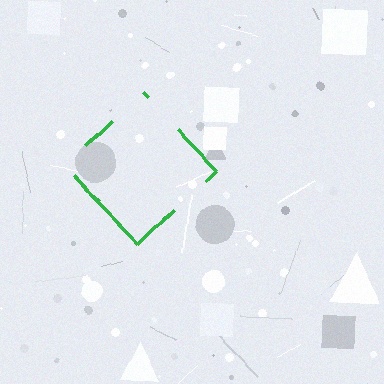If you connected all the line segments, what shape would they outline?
They would outline a diamond.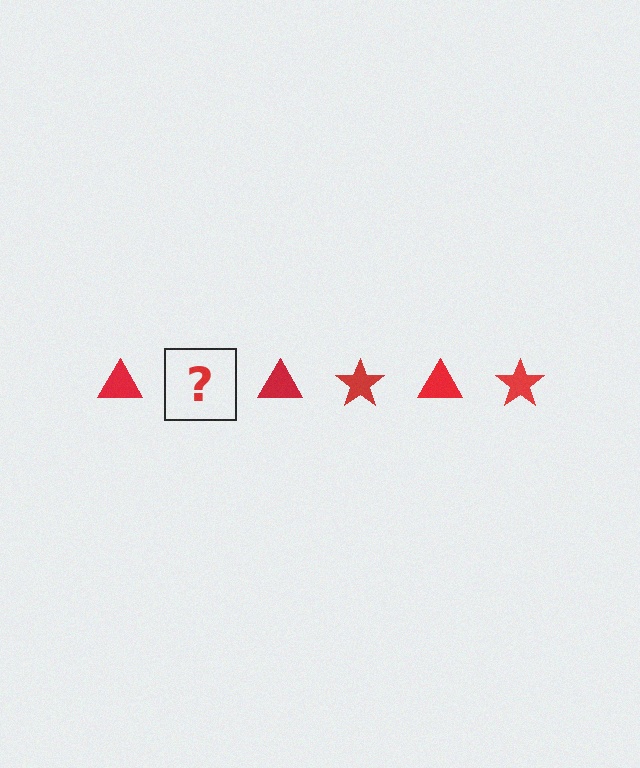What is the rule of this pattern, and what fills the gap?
The rule is that the pattern cycles through triangle, star shapes in red. The gap should be filled with a red star.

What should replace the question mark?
The question mark should be replaced with a red star.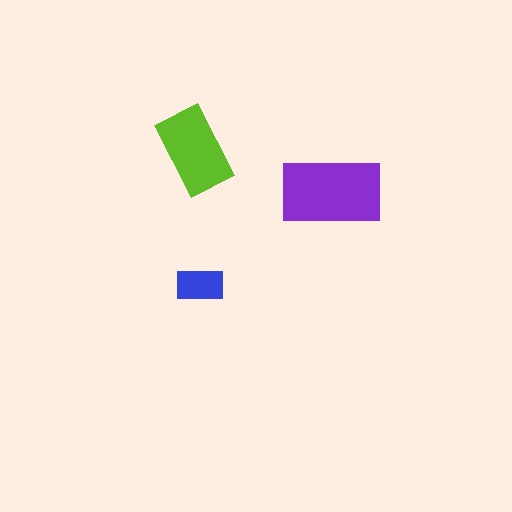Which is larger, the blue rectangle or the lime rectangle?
The lime one.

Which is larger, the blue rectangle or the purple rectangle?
The purple one.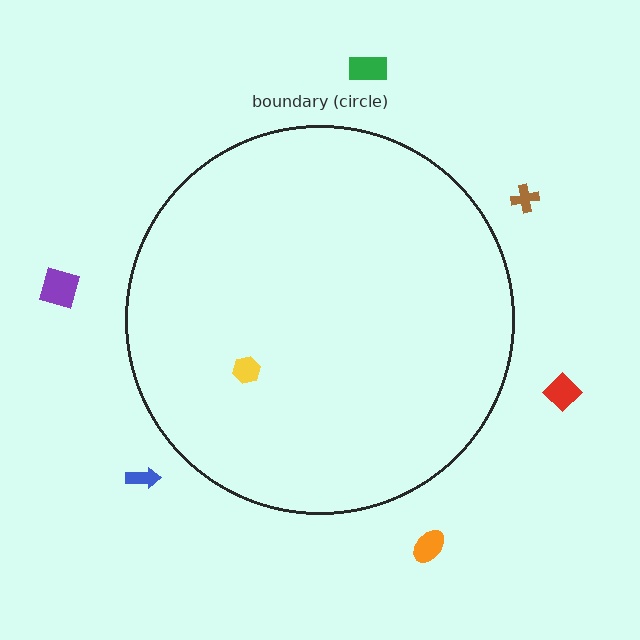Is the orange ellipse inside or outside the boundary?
Outside.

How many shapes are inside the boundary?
1 inside, 6 outside.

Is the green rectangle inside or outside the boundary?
Outside.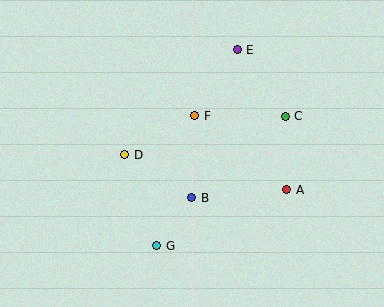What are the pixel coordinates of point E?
Point E is at (237, 50).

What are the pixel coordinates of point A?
Point A is at (287, 190).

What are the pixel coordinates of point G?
Point G is at (157, 246).